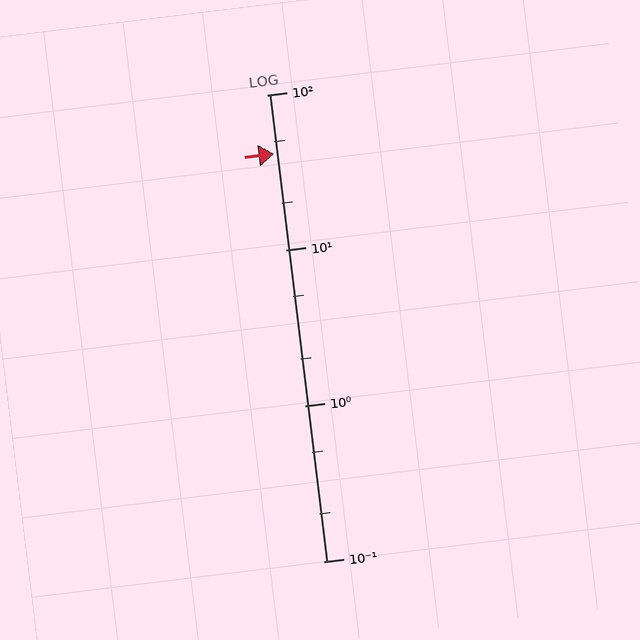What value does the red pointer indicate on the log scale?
The pointer indicates approximately 42.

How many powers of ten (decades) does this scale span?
The scale spans 3 decades, from 0.1 to 100.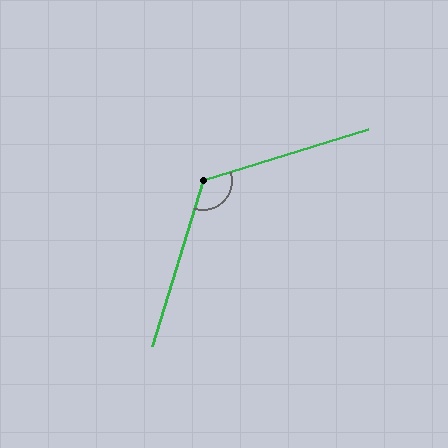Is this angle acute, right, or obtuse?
It is obtuse.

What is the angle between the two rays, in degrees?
Approximately 124 degrees.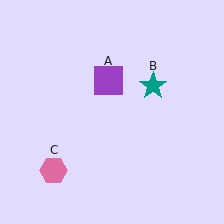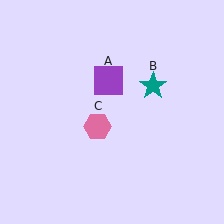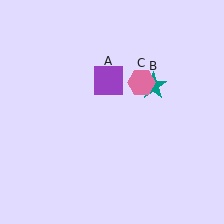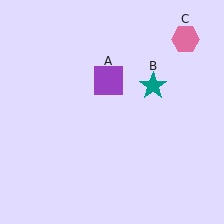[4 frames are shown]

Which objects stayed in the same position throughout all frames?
Purple square (object A) and teal star (object B) remained stationary.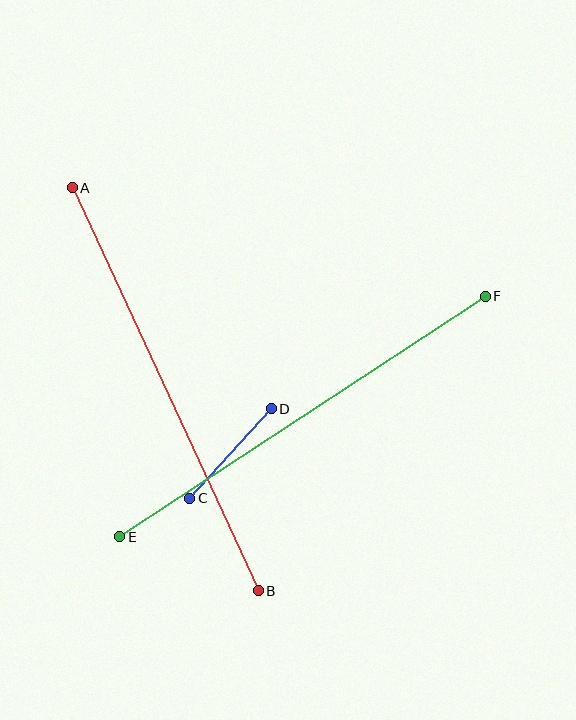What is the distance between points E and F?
The distance is approximately 437 pixels.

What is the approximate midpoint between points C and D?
The midpoint is at approximately (230, 453) pixels.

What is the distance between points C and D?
The distance is approximately 121 pixels.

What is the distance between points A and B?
The distance is approximately 444 pixels.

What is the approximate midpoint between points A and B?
The midpoint is at approximately (165, 389) pixels.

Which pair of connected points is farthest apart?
Points A and B are farthest apart.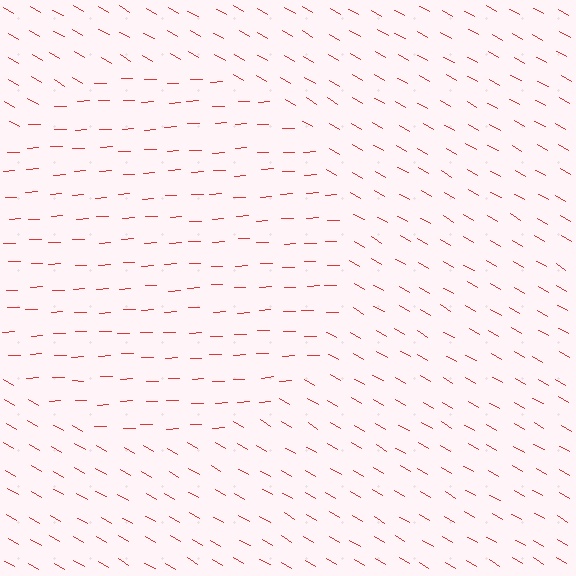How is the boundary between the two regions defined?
The boundary is defined purely by a change in line orientation (approximately 32 degrees difference). All lines are the same color and thickness.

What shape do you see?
I see a circle.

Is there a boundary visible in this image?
Yes, there is a texture boundary formed by a change in line orientation.